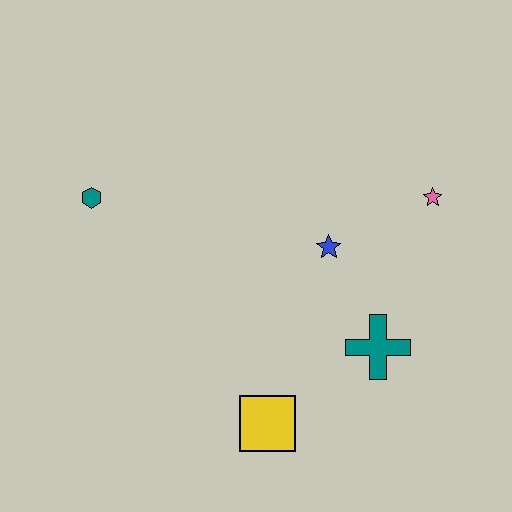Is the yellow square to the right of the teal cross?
No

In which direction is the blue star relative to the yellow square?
The blue star is above the yellow square.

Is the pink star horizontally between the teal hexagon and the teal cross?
No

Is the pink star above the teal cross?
Yes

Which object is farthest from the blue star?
The teal hexagon is farthest from the blue star.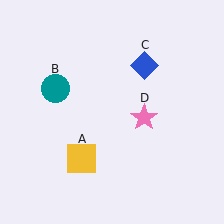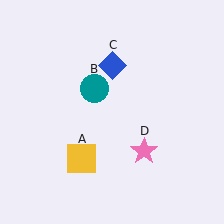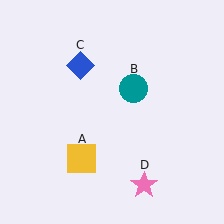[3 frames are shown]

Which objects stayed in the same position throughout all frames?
Yellow square (object A) remained stationary.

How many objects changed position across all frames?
3 objects changed position: teal circle (object B), blue diamond (object C), pink star (object D).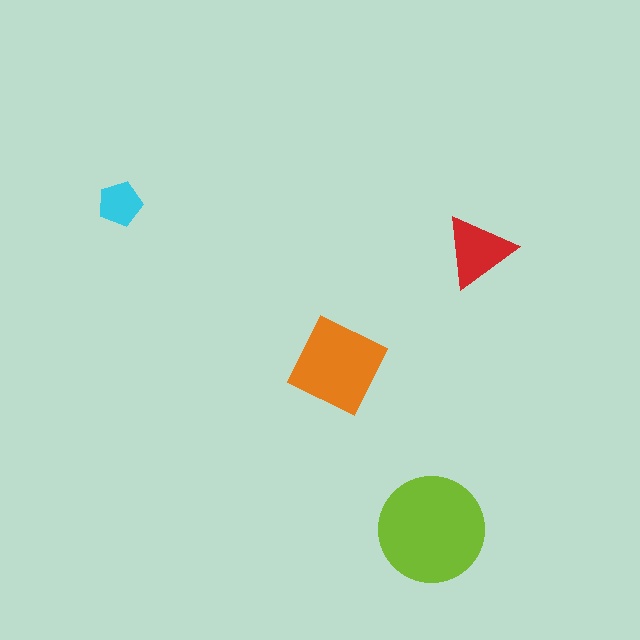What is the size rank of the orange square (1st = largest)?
2nd.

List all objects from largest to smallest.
The lime circle, the orange square, the red triangle, the cyan pentagon.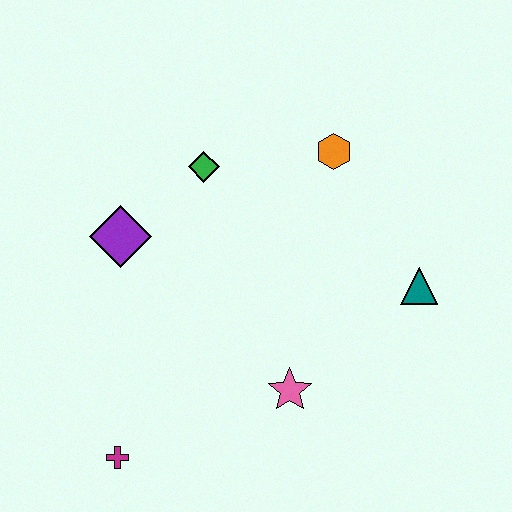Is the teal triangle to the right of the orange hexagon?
Yes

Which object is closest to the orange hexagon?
The green diamond is closest to the orange hexagon.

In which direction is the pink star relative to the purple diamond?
The pink star is to the right of the purple diamond.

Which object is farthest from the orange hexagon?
The magenta cross is farthest from the orange hexagon.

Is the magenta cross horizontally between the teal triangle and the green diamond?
No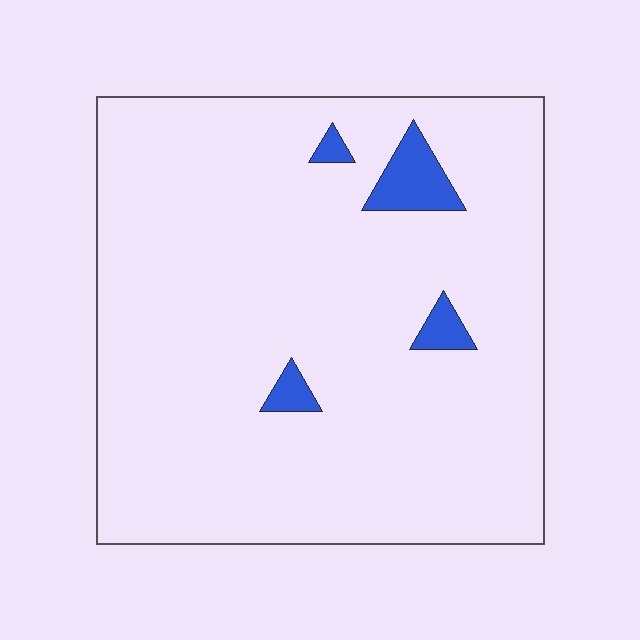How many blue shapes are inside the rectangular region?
4.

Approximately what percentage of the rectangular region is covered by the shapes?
Approximately 5%.